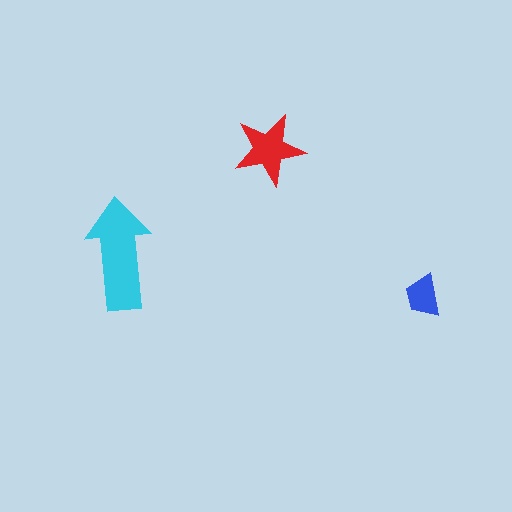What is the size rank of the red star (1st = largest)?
2nd.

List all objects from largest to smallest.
The cyan arrow, the red star, the blue trapezoid.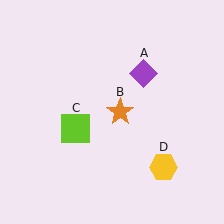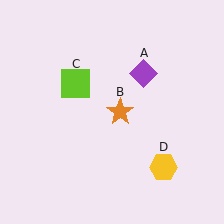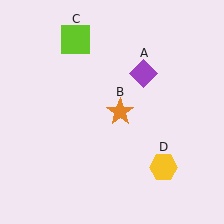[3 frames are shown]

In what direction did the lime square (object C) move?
The lime square (object C) moved up.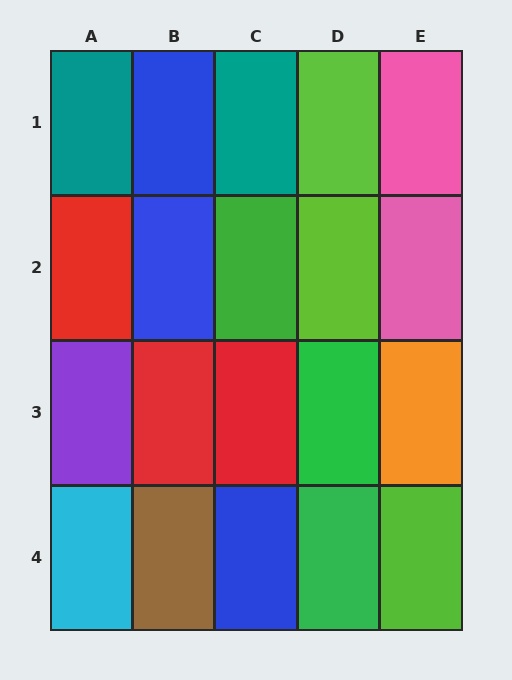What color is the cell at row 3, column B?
Red.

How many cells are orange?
1 cell is orange.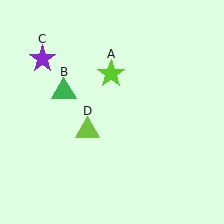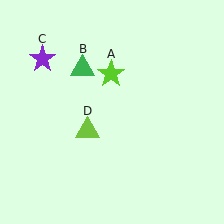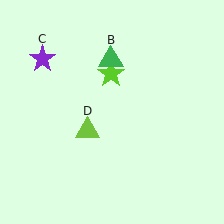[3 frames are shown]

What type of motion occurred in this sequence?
The green triangle (object B) rotated clockwise around the center of the scene.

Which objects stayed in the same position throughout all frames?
Lime star (object A) and purple star (object C) and lime triangle (object D) remained stationary.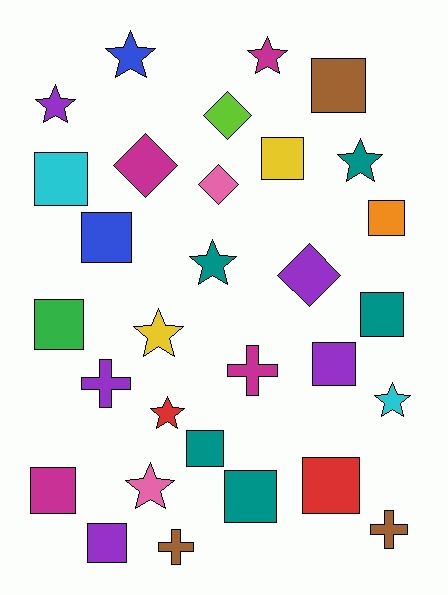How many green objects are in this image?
There is 1 green object.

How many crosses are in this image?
There are 4 crosses.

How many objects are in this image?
There are 30 objects.